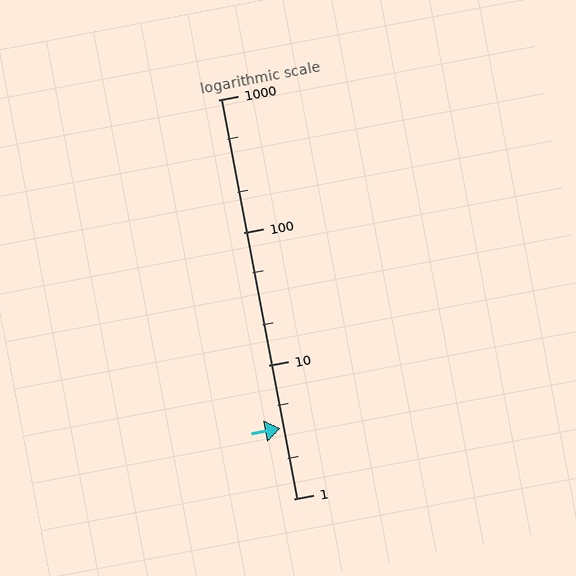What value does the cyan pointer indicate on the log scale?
The pointer indicates approximately 3.4.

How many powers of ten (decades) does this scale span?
The scale spans 3 decades, from 1 to 1000.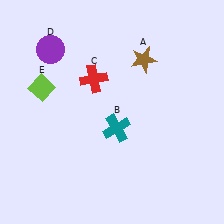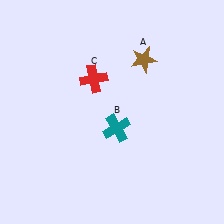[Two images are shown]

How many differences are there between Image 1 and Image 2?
There are 2 differences between the two images.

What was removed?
The lime diamond (E), the purple circle (D) were removed in Image 2.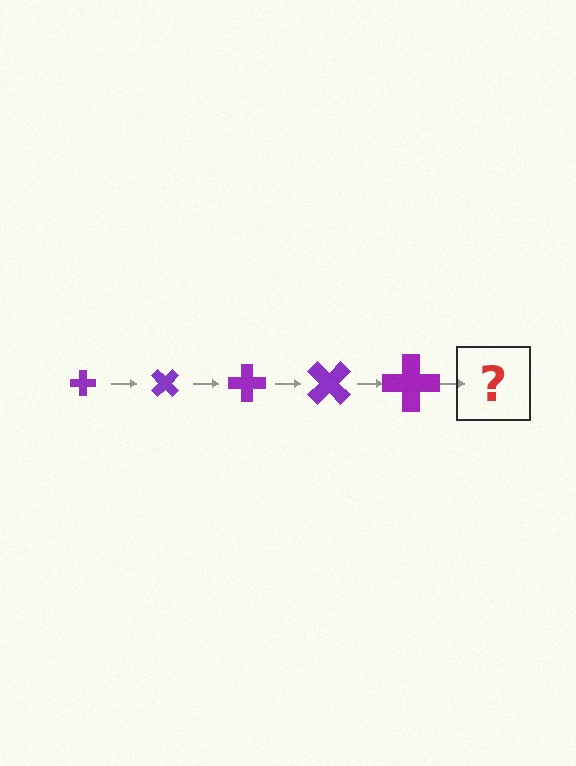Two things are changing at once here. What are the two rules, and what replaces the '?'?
The two rules are that the cross grows larger each step and it rotates 45 degrees each step. The '?' should be a cross, larger than the previous one and rotated 225 degrees from the start.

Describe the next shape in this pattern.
It should be a cross, larger than the previous one and rotated 225 degrees from the start.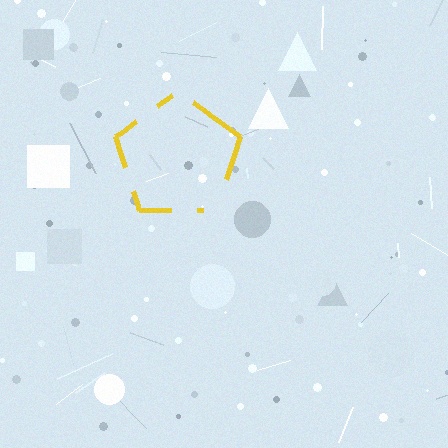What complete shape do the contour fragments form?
The contour fragments form a pentagon.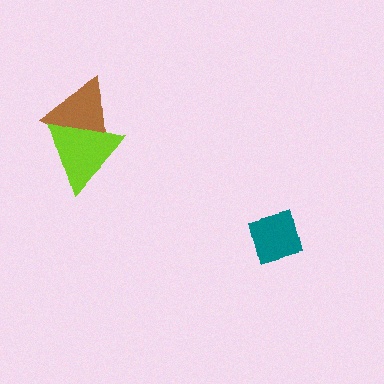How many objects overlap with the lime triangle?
1 object overlaps with the lime triangle.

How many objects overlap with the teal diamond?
0 objects overlap with the teal diamond.